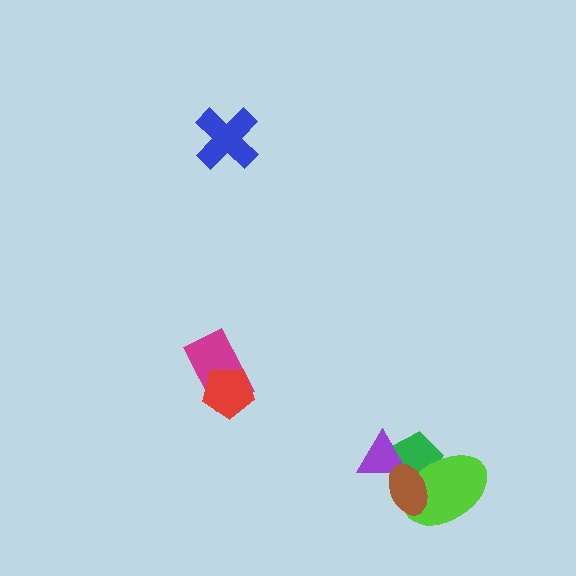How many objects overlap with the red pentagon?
1 object overlaps with the red pentagon.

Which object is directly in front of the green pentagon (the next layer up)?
The lime ellipse is directly in front of the green pentagon.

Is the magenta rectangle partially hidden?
Yes, it is partially covered by another shape.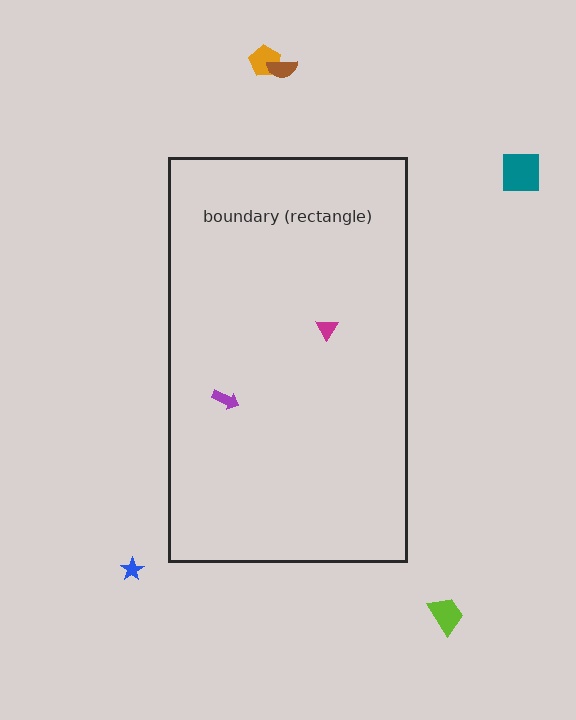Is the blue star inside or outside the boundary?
Outside.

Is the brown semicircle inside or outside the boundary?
Outside.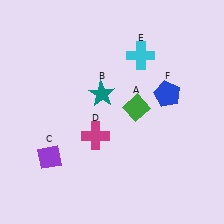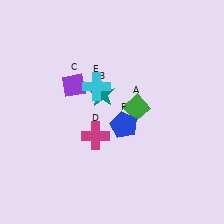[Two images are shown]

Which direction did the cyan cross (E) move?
The cyan cross (E) moved left.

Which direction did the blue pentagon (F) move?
The blue pentagon (F) moved left.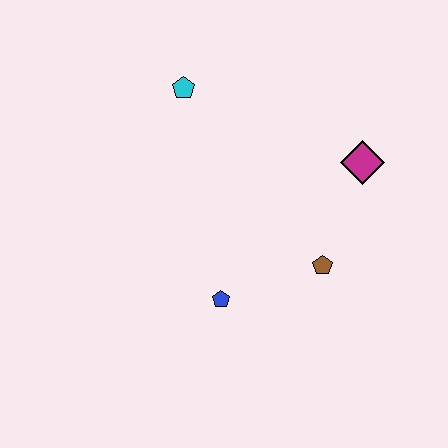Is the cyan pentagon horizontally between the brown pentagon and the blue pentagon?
No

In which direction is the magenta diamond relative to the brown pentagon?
The magenta diamond is above the brown pentagon.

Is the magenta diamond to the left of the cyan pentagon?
No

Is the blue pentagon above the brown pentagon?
No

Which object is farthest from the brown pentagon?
The cyan pentagon is farthest from the brown pentagon.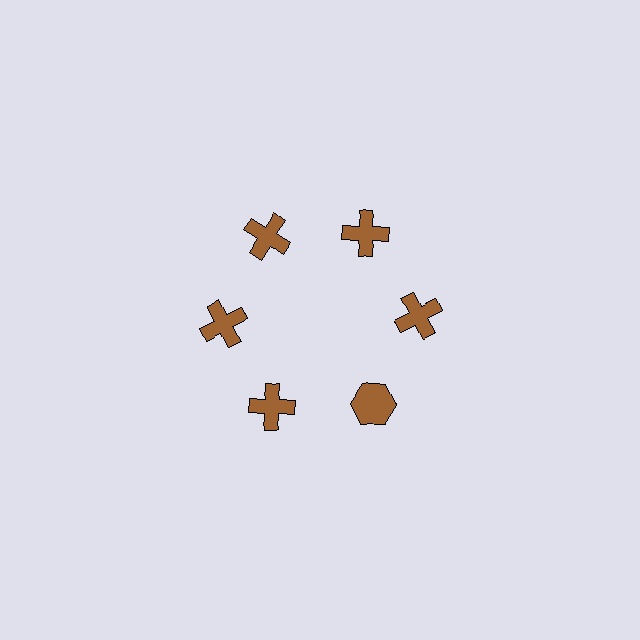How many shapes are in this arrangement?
There are 6 shapes arranged in a ring pattern.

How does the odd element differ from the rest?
It has a different shape: hexagon instead of cross.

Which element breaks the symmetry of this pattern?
The brown hexagon at roughly the 5 o'clock position breaks the symmetry. All other shapes are brown crosses.